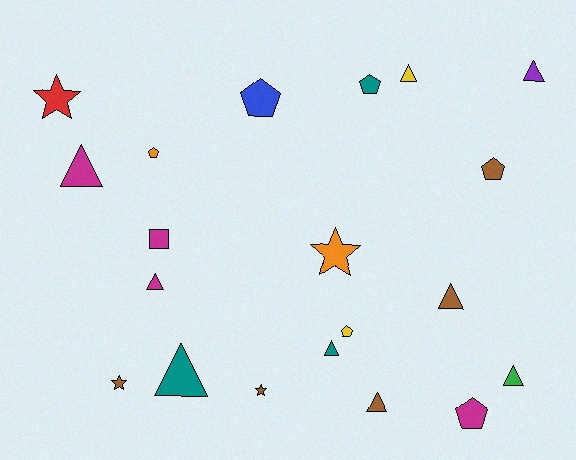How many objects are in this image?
There are 20 objects.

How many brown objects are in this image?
There are 5 brown objects.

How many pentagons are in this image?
There are 6 pentagons.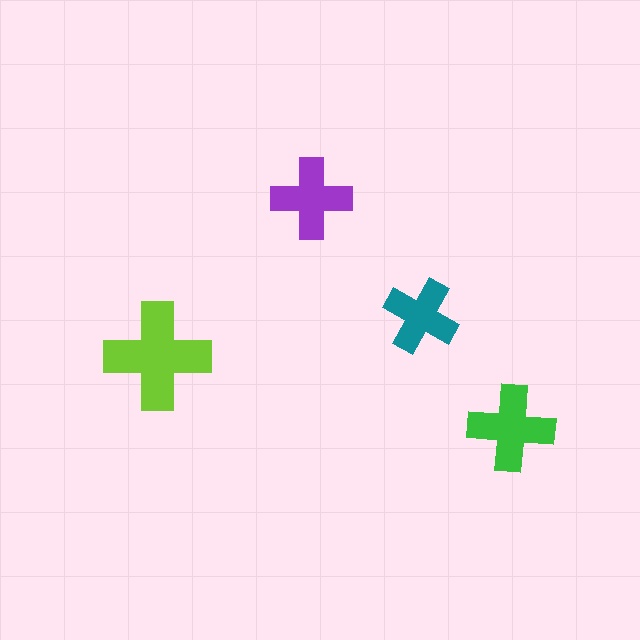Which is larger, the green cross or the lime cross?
The lime one.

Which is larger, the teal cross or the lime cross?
The lime one.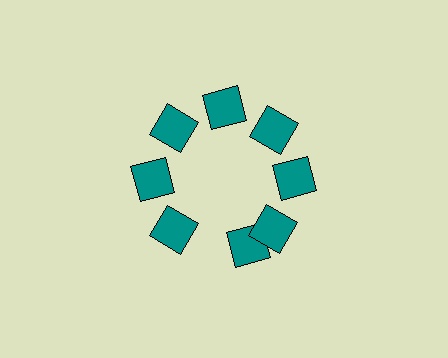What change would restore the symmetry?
The symmetry would be restored by rotating it back into even spacing with its neighbors so that all 8 squares sit at equal angles and equal distance from the center.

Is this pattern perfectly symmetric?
No. The 8 teal squares are arranged in a ring, but one element near the 6 o'clock position is rotated out of alignment along the ring, breaking the 8-fold rotational symmetry.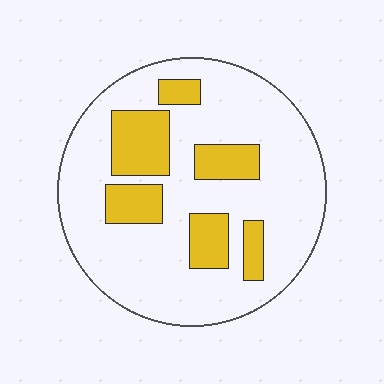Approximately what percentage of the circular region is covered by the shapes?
Approximately 25%.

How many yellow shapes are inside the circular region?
6.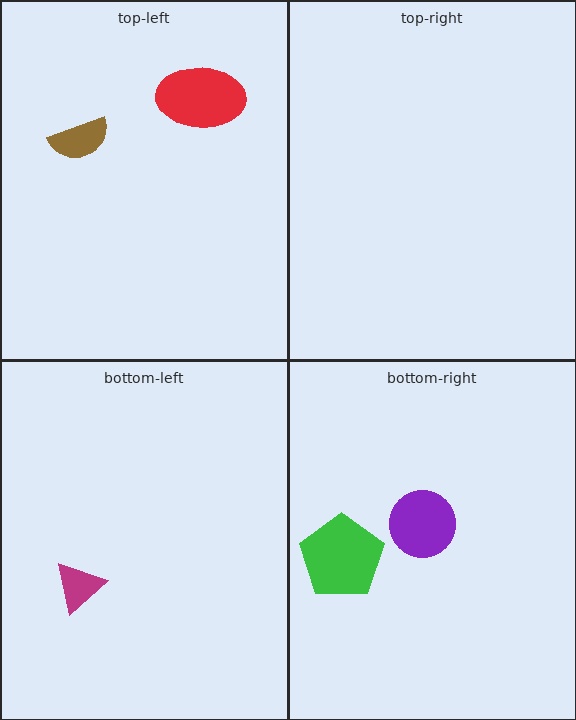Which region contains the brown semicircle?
The top-left region.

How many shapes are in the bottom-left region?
1.